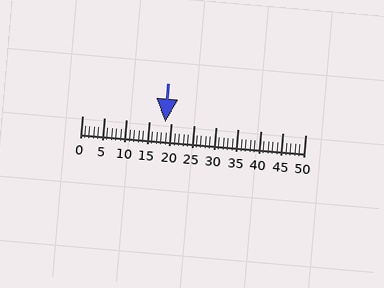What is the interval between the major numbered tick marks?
The major tick marks are spaced 5 units apart.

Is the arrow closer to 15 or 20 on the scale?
The arrow is closer to 20.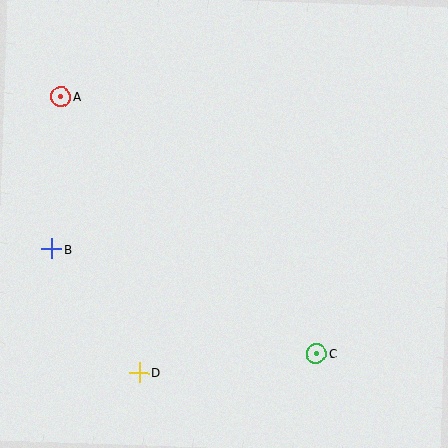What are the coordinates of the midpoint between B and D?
The midpoint between B and D is at (96, 310).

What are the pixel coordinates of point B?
Point B is at (52, 249).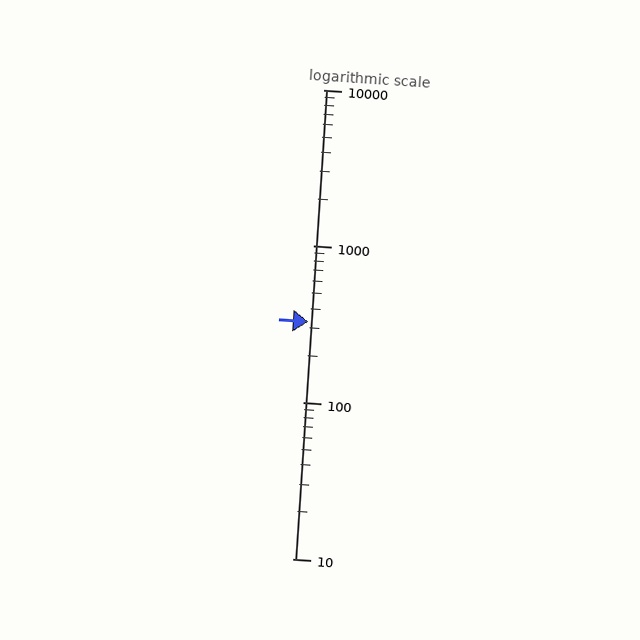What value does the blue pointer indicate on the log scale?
The pointer indicates approximately 330.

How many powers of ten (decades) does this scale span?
The scale spans 3 decades, from 10 to 10000.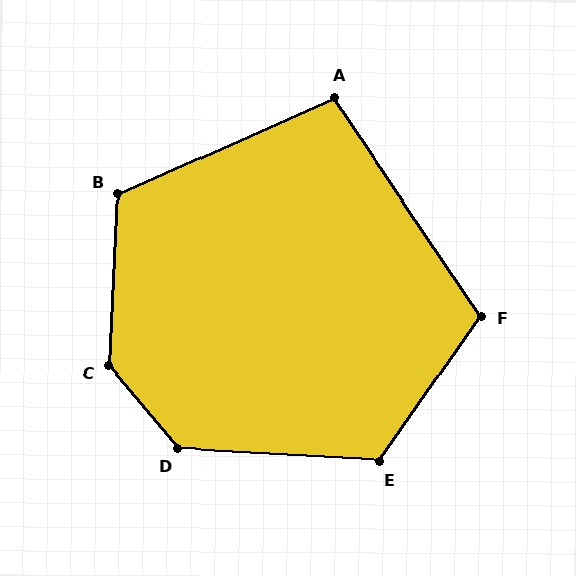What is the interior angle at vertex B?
Approximately 116 degrees (obtuse).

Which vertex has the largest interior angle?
C, at approximately 138 degrees.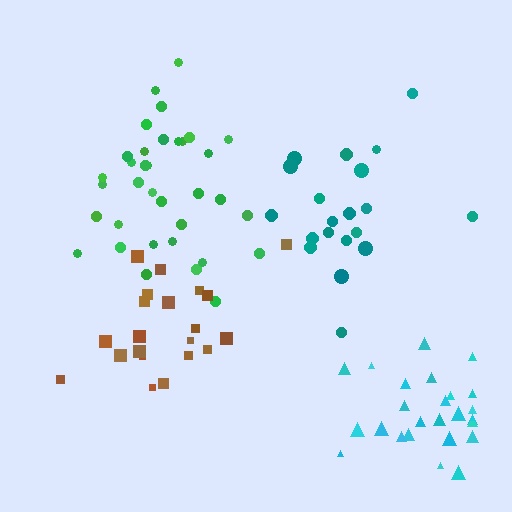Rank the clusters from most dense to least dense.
green, cyan, brown, teal.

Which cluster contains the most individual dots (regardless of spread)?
Green (35).